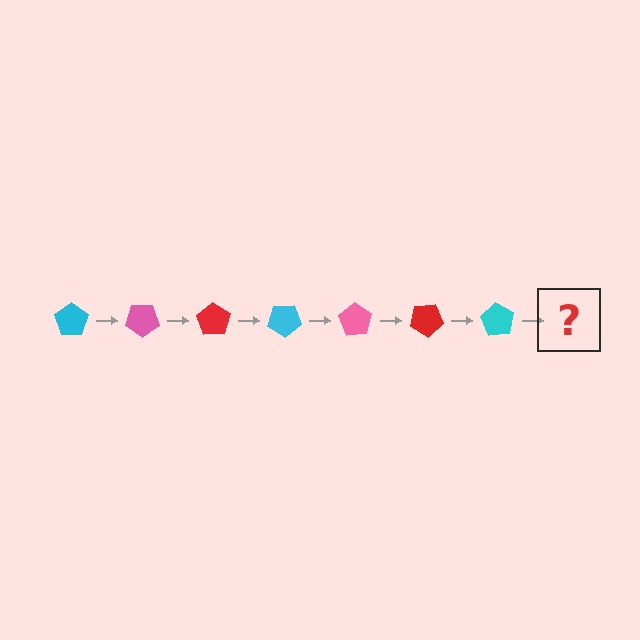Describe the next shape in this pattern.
It should be a pink pentagon, rotated 245 degrees from the start.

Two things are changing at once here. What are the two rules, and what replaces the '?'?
The two rules are that it rotates 35 degrees each step and the color cycles through cyan, pink, and red. The '?' should be a pink pentagon, rotated 245 degrees from the start.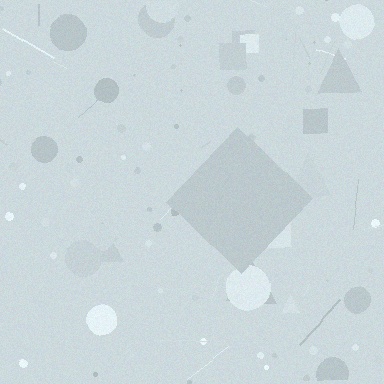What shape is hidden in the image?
A diamond is hidden in the image.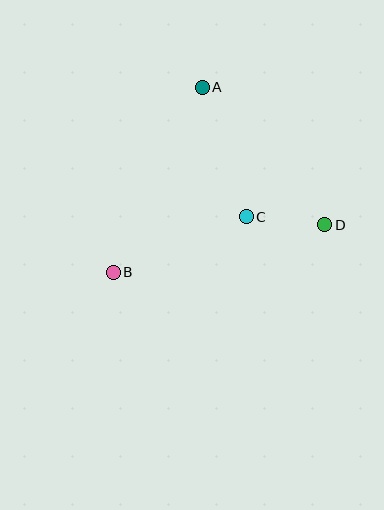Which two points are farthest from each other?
Points B and D are farthest from each other.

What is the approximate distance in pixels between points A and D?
The distance between A and D is approximately 184 pixels.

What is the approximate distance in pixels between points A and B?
The distance between A and B is approximately 206 pixels.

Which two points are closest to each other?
Points C and D are closest to each other.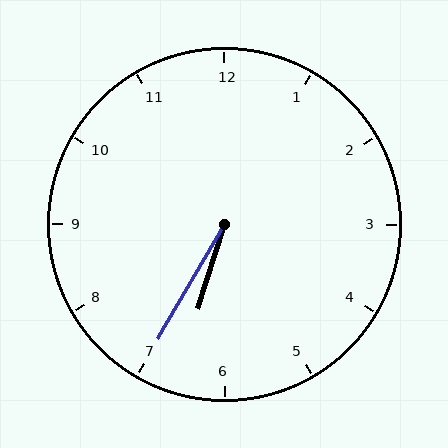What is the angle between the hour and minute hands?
Approximately 12 degrees.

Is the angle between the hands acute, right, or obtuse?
It is acute.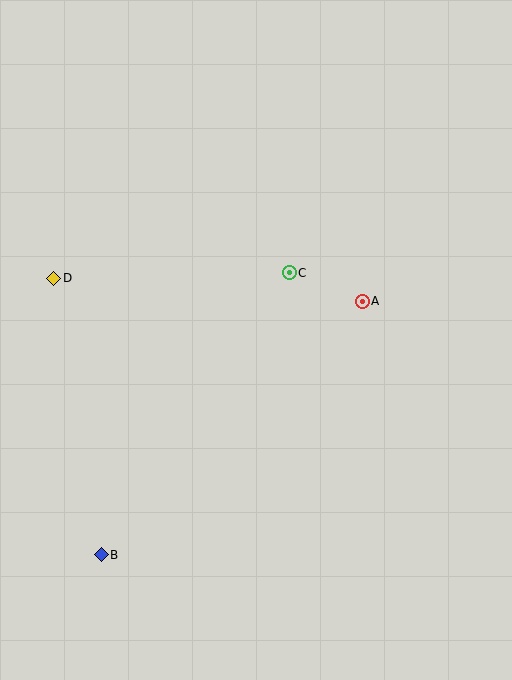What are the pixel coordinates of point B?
Point B is at (101, 555).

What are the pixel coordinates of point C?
Point C is at (289, 273).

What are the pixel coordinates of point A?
Point A is at (362, 301).